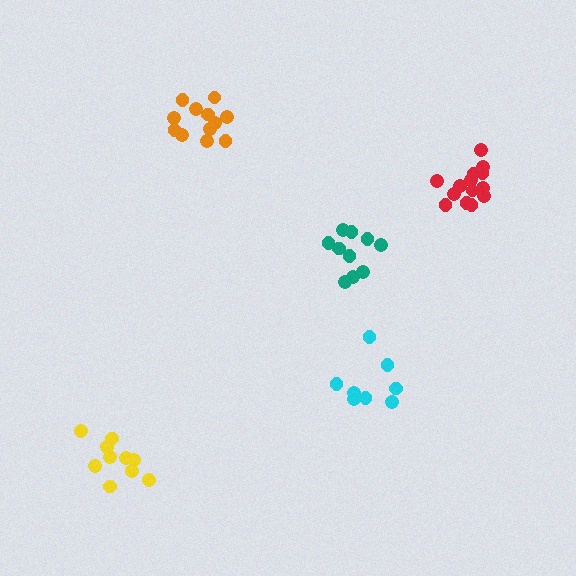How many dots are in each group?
Group 1: 12 dots, Group 2: 8 dots, Group 3: 10 dots, Group 4: 14 dots, Group 5: 10 dots (54 total).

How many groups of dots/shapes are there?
There are 5 groups.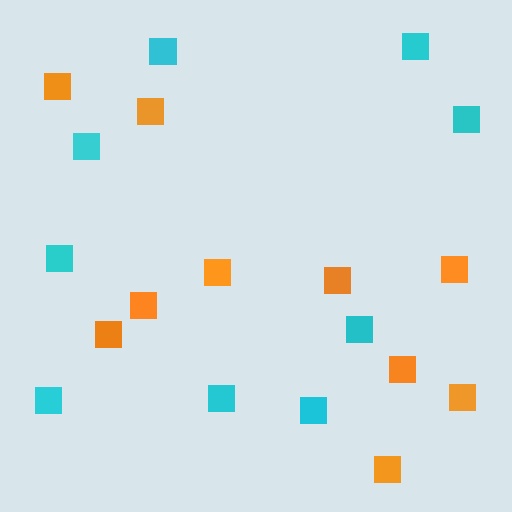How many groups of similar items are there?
There are 2 groups: one group of orange squares (10) and one group of cyan squares (9).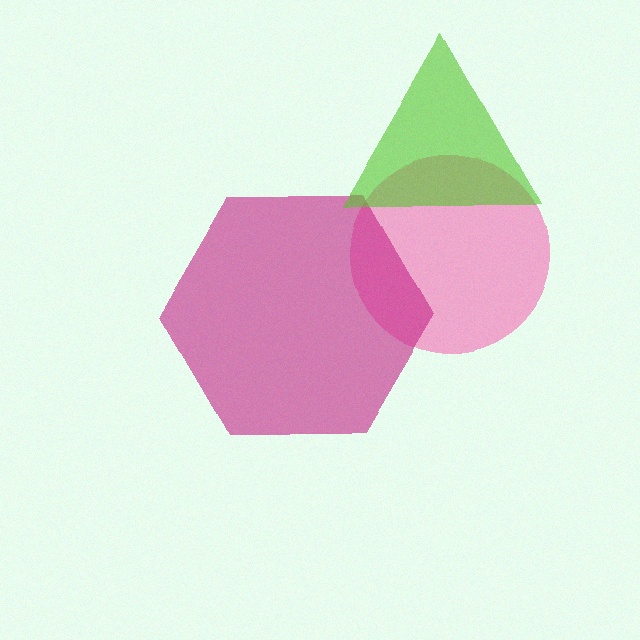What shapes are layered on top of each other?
The layered shapes are: a pink circle, a magenta hexagon, a lime triangle.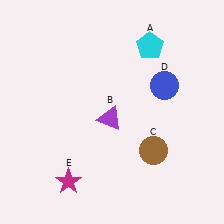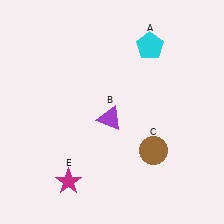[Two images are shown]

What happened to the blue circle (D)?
The blue circle (D) was removed in Image 2. It was in the top-right area of Image 1.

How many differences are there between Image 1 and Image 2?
There is 1 difference between the two images.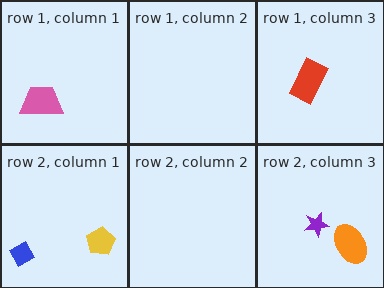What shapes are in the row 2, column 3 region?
The orange ellipse, the purple star.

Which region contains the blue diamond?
The row 2, column 1 region.